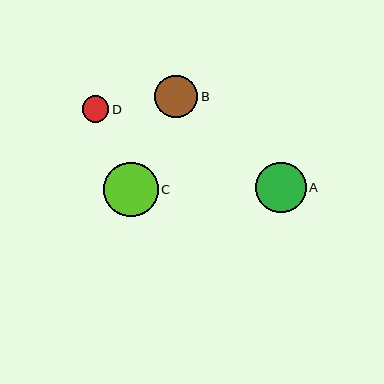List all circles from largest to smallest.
From largest to smallest: C, A, B, D.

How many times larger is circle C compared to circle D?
Circle C is approximately 2.0 times the size of circle D.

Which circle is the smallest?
Circle D is the smallest with a size of approximately 27 pixels.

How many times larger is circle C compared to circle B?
Circle C is approximately 1.3 times the size of circle B.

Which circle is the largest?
Circle C is the largest with a size of approximately 55 pixels.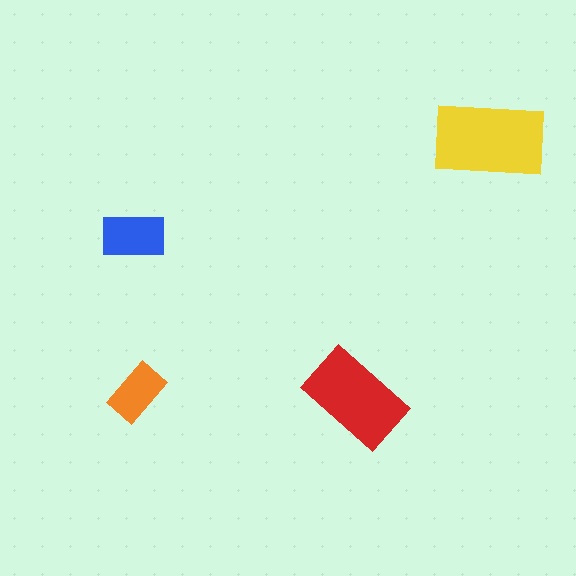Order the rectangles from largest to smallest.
the yellow one, the red one, the blue one, the orange one.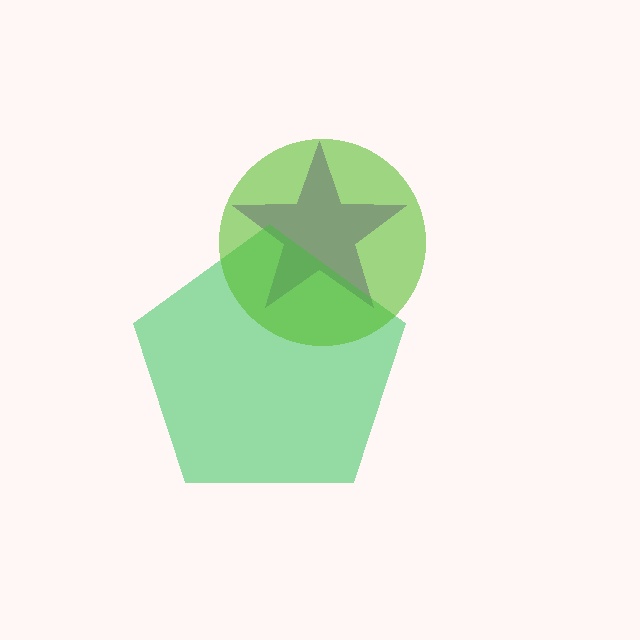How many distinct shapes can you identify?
There are 3 distinct shapes: a purple star, a green pentagon, a lime circle.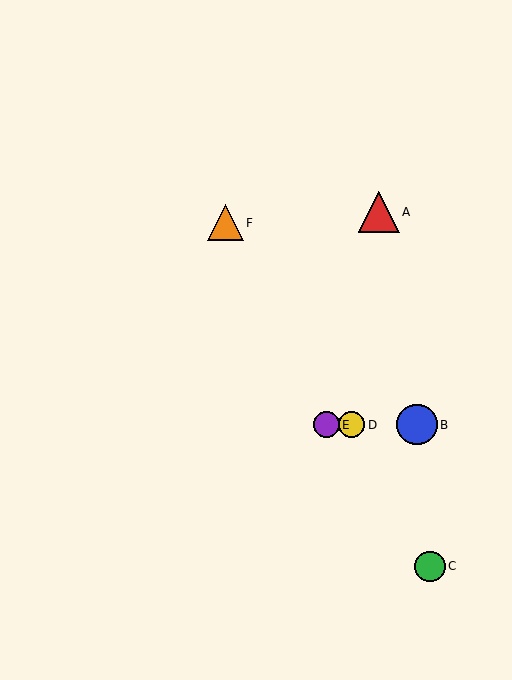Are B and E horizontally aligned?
Yes, both are at y≈425.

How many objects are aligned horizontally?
3 objects (B, D, E) are aligned horizontally.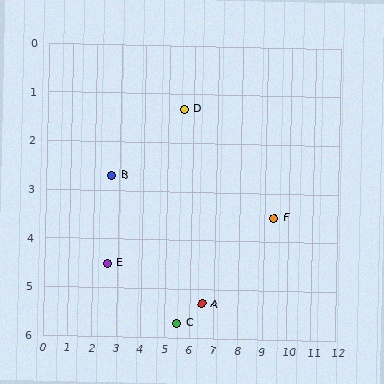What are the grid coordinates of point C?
Point C is at approximately (5.5, 5.7).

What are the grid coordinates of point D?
Point D is at approximately (5.6, 1.3).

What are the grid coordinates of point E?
Point E is at approximately (2.6, 4.5).